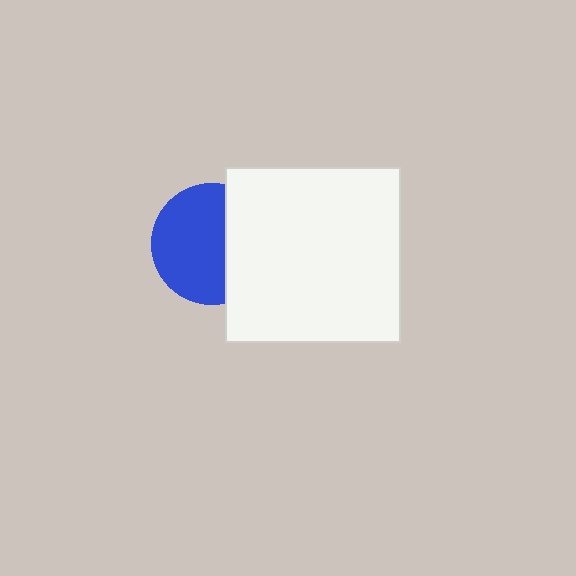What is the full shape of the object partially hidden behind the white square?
The partially hidden object is a blue circle.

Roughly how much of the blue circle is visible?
About half of it is visible (roughly 64%).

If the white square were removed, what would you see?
You would see the complete blue circle.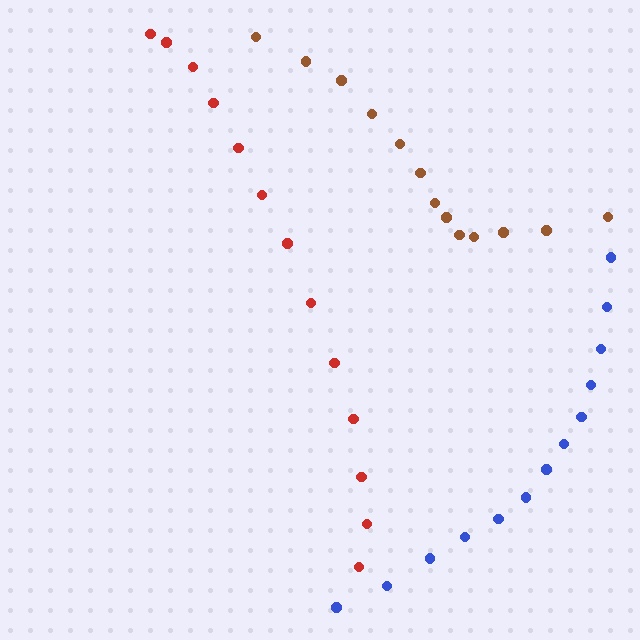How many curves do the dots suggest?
There are 3 distinct paths.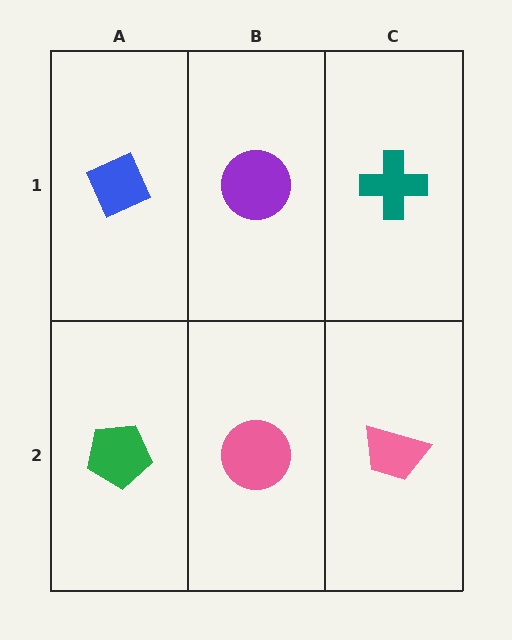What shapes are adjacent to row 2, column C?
A teal cross (row 1, column C), a pink circle (row 2, column B).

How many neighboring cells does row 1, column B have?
3.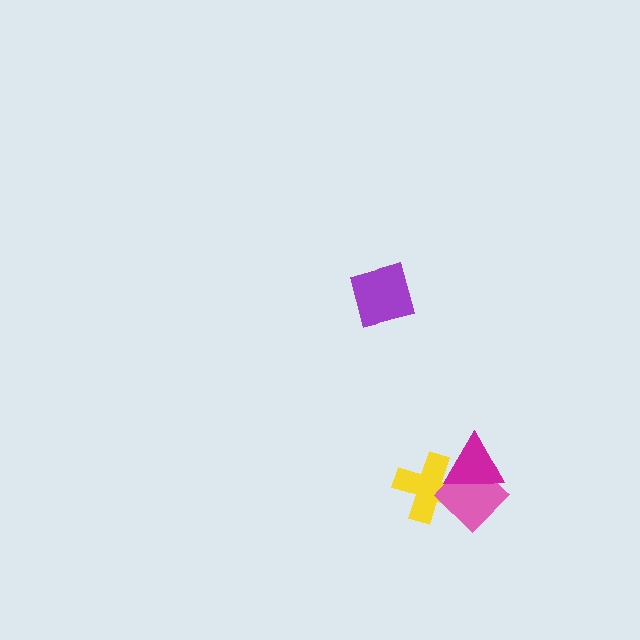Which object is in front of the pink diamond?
The magenta triangle is in front of the pink diamond.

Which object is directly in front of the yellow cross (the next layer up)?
The pink diamond is directly in front of the yellow cross.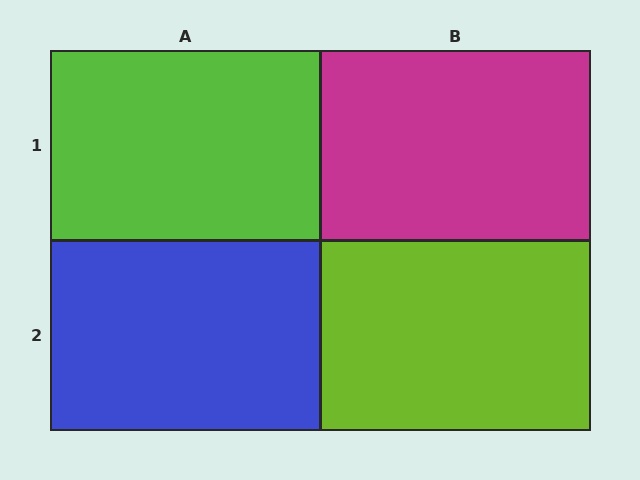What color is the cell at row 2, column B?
Lime.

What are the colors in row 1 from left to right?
Lime, magenta.